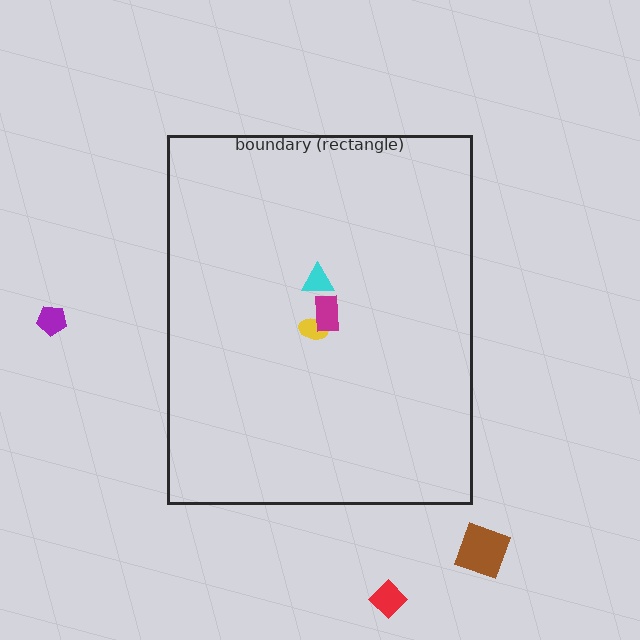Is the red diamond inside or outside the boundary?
Outside.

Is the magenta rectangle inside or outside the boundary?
Inside.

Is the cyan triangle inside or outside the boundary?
Inside.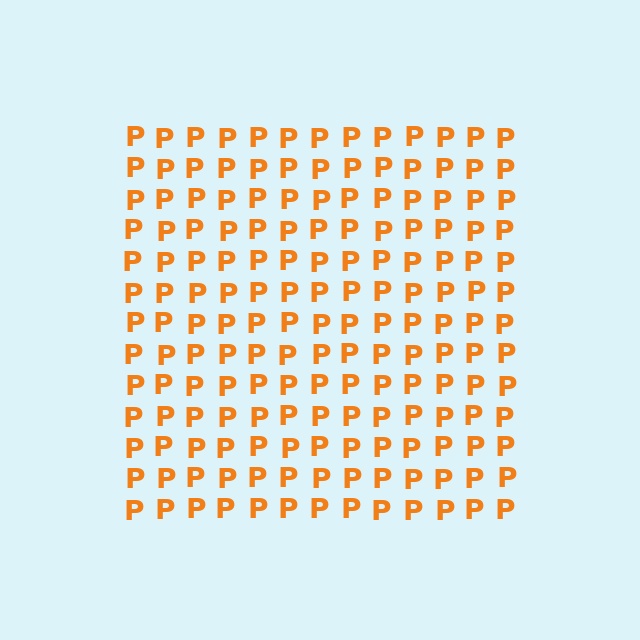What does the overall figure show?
The overall figure shows a square.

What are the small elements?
The small elements are letter P's.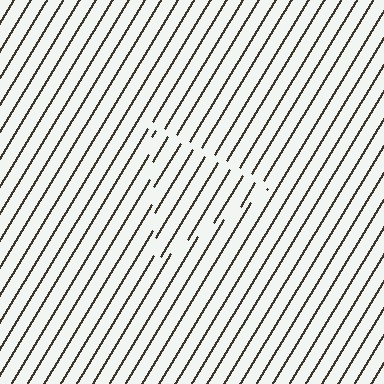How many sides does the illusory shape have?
3 sides — the line-ends trace a triangle.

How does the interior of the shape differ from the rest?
The interior of the shape contains the same grating, shifted by half a period — the contour is defined by the phase discontinuity where line-ends from the inner and outer gratings abut.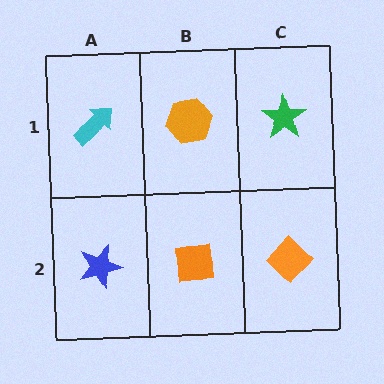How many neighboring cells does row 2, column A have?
2.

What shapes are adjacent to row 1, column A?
A blue star (row 2, column A), an orange hexagon (row 1, column B).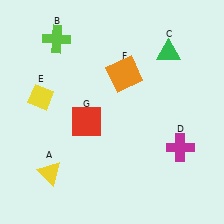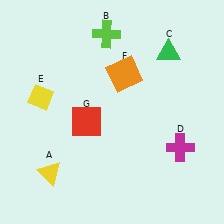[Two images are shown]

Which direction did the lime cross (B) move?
The lime cross (B) moved right.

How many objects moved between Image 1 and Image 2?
1 object moved between the two images.